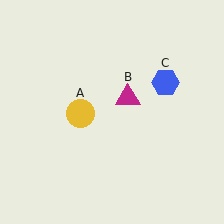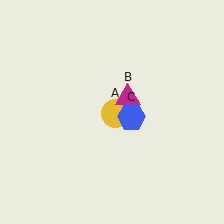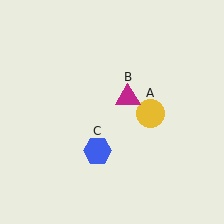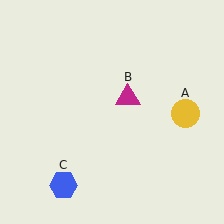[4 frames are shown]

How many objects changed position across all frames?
2 objects changed position: yellow circle (object A), blue hexagon (object C).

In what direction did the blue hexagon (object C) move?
The blue hexagon (object C) moved down and to the left.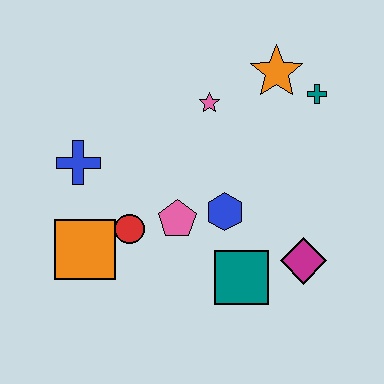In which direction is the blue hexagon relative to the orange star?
The blue hexagon is below the orange star.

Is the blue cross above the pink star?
No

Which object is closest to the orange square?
The red circle is closest to the orange square.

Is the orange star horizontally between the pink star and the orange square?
No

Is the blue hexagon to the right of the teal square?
No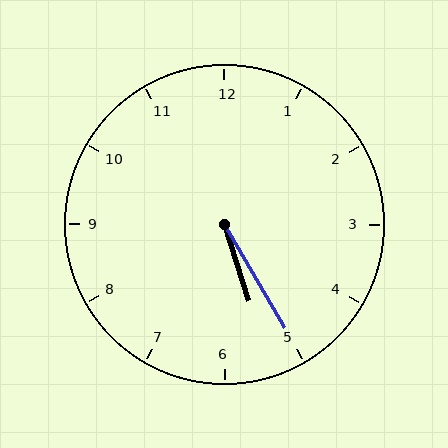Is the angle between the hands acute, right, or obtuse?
It is acute.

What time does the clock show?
5:25.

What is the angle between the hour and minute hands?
Approximately 12 degrees.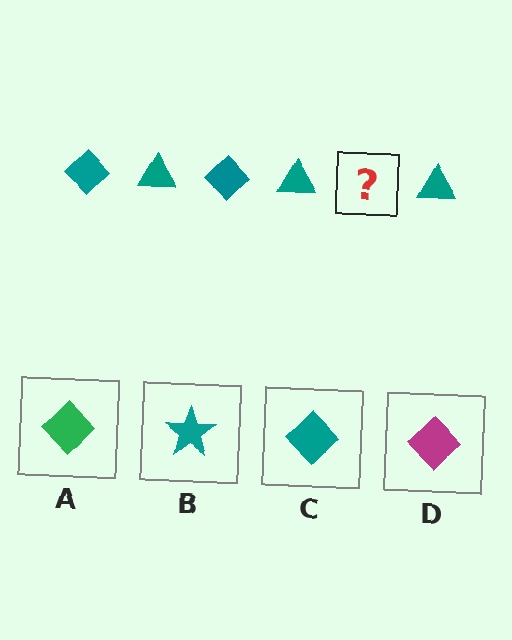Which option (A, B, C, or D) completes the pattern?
C.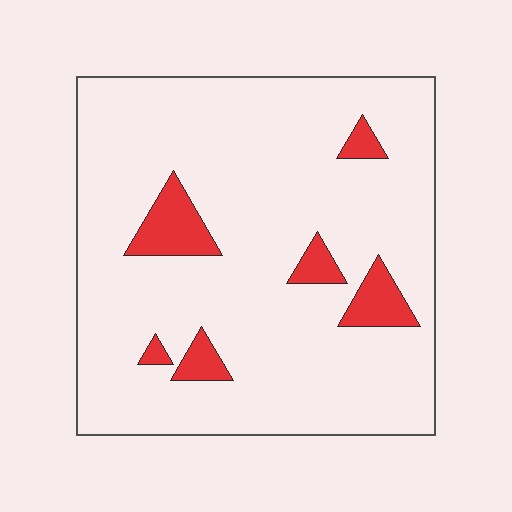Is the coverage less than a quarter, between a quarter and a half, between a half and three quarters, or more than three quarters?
Less than a quarter.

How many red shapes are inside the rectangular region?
6.